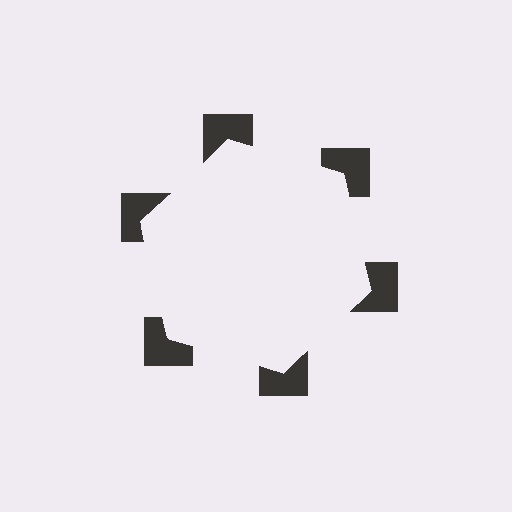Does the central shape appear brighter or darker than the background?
It typically appears slightly brighter than the background, even though no actual brightness change is drawn.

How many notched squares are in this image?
There are 6 — one at each vertex of the illusory hexagon.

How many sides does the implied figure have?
6 sides.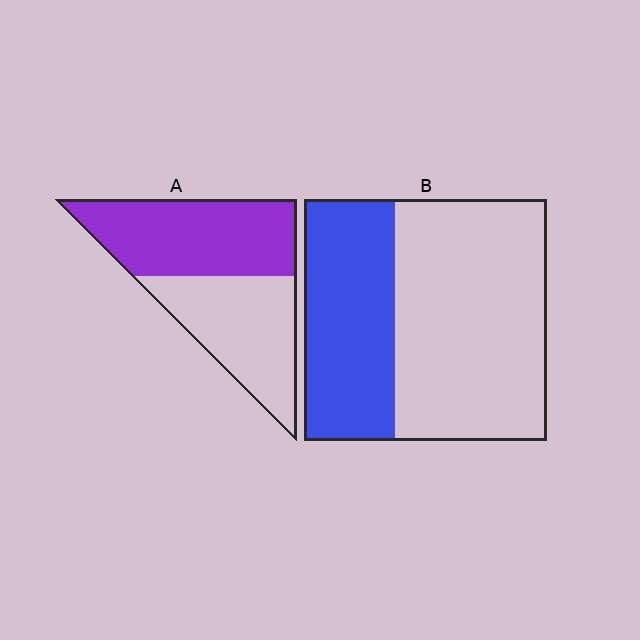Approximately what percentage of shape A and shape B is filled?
A is approximately 55% and B is approximately 35%.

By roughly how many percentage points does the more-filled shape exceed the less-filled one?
By roughly 15 percentage points (A over B).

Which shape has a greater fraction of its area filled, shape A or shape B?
Shape A.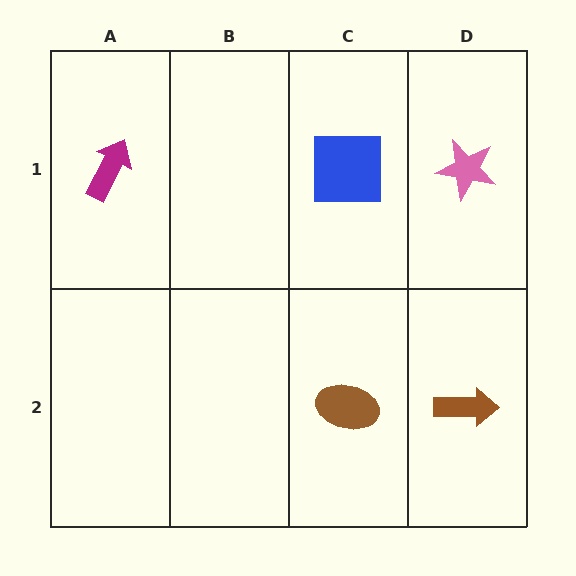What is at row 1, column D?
A pink star.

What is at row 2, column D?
A brown arrow.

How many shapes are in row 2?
2 shapes.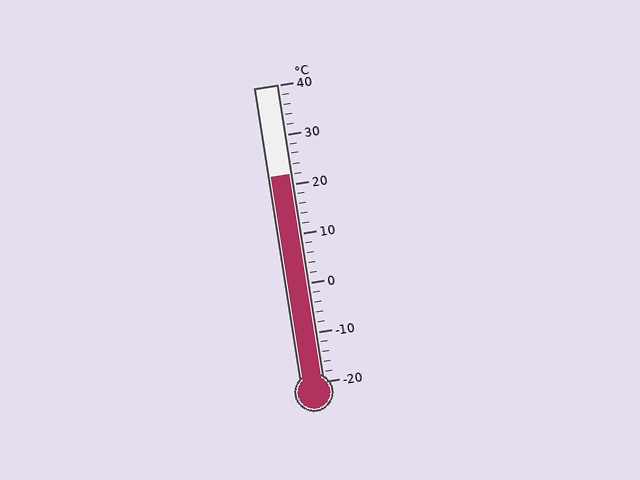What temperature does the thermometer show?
The thermometer shows approximately 22°C.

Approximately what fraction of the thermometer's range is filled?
The thermometer is filled to approximately 70% of its range.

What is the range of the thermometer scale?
The thermometer scale ranges from -20°C to 40°C.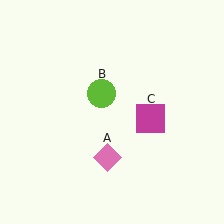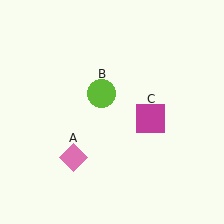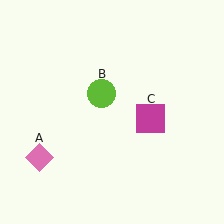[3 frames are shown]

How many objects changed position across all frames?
1 object changed position: pink diamond (object A).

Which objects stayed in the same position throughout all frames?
Lime circle (object B) and magenta square (object C) remained stationary.